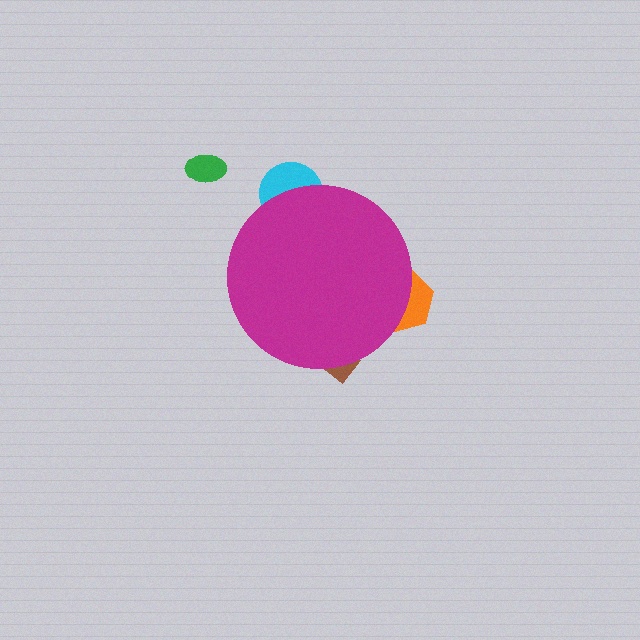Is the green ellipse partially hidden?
No, the green ellipse is fully visible.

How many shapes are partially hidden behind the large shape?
3 shapes are partially hidden.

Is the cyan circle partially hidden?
Yes, the cyan circle is partially hidden behind the magenta circle.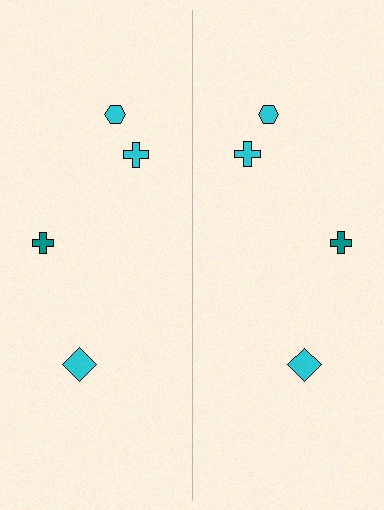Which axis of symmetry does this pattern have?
The pattern has a vertical axis of symmetry running through the center of the image.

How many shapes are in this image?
There are 8 shapes in this image.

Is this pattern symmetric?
Yes, this pattern has bilateral (reflection) symmetry.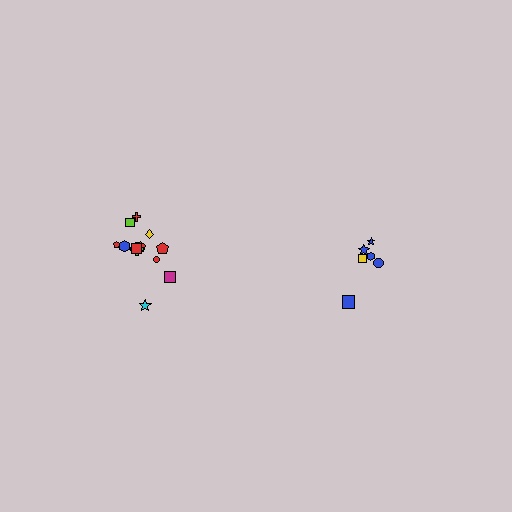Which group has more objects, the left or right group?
The left group.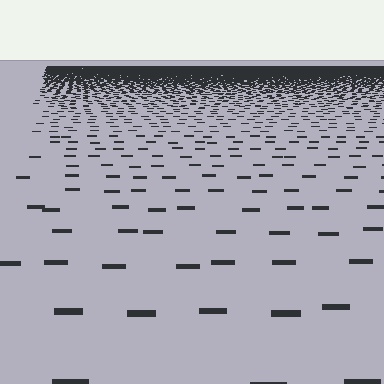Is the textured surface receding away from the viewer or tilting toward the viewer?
The surface is receding away from the viewer. Texture elements get smaller and denser toward the top.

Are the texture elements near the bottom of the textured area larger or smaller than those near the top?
Larger. Near the bottom, elements are closer to the viewer and appear at a bigger on-screen size.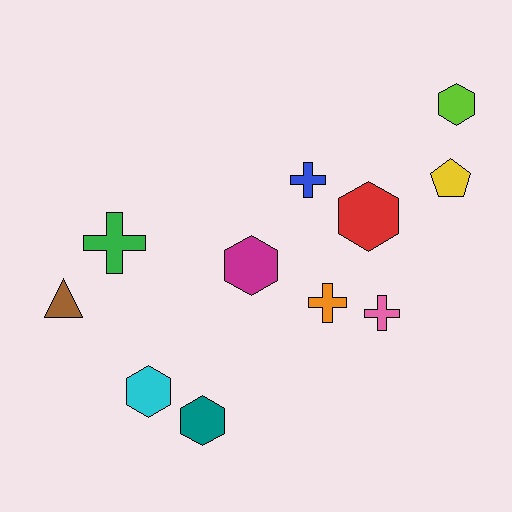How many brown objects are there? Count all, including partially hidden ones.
There is 1 brown object.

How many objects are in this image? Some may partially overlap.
There are 11 objects.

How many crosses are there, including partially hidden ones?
There are 4 crosses.